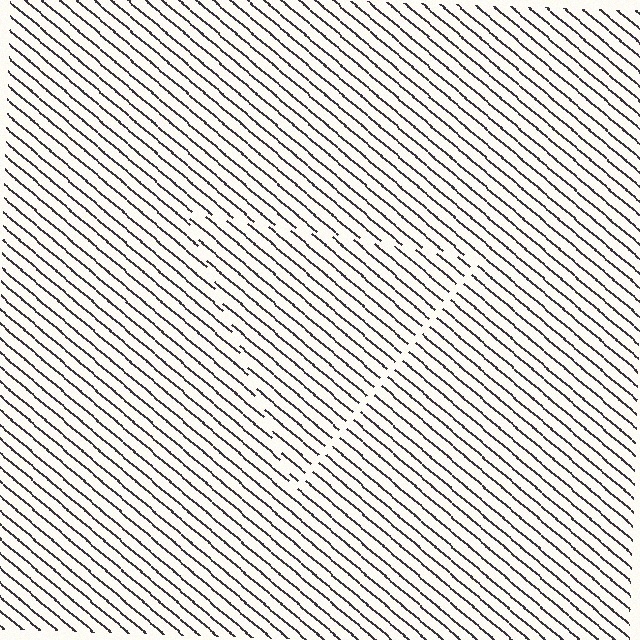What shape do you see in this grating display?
An illusory triangle. The interior of the shape contains the same grating, shifted by half a period — the contour is defined by the phase discontinuity where line-ends from the inner and outer gratings abut.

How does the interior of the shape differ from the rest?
The interior of the shape contains the same grating, shifted by half a period — the contour is defined by the phase discontinuity where line-ends from the inner and outer gratings abut.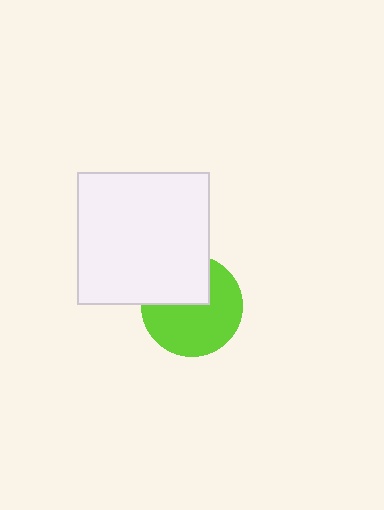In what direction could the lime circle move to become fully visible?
The lime circle could move down. That would shift it out from behind the white square entirely.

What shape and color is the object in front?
The object in front is a white square.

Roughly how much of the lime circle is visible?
About half of it is visible (roughly 65%).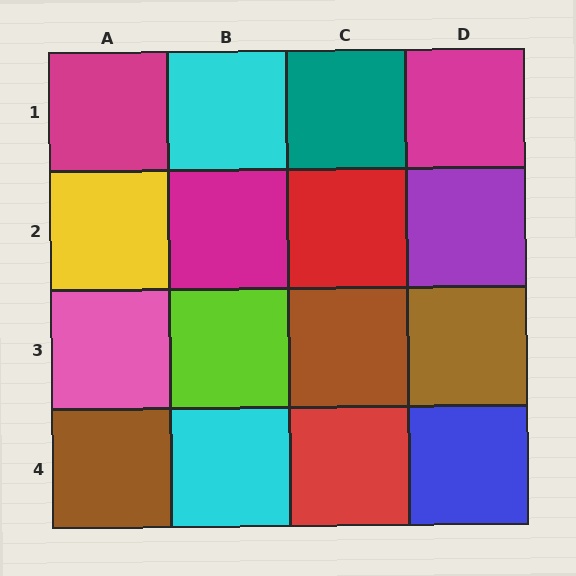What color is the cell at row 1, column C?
Teal.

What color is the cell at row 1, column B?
Cyan.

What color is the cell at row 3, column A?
Pink.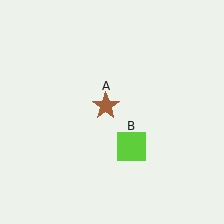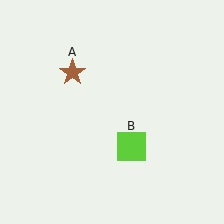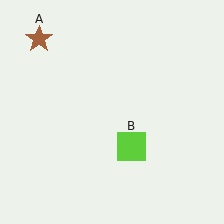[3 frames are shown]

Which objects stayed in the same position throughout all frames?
Lime square (object B) remained stationary.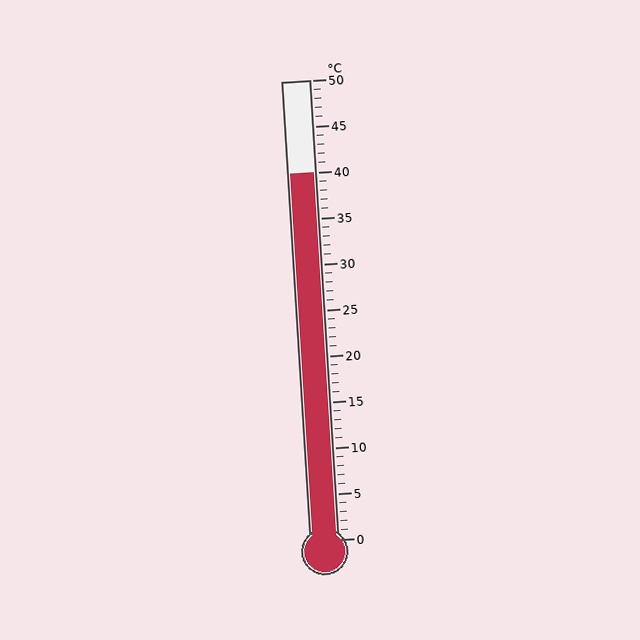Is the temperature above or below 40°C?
The temperature is at 40°C.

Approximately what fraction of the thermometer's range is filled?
The thermometer is filled to approximately 80% of its range.